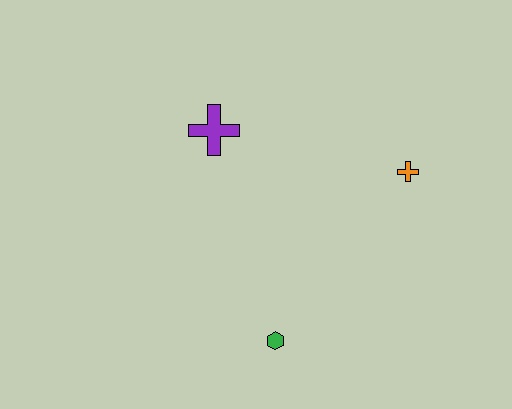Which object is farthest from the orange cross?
The green hexagon is farthest from the orange cross.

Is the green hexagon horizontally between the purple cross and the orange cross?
Yes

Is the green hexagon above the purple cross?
No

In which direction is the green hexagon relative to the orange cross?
The green hexagon is below the orange cross.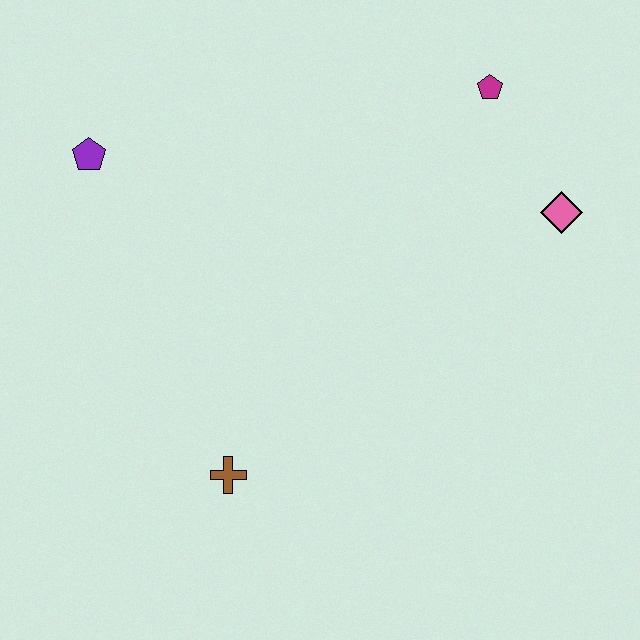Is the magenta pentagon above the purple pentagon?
Yes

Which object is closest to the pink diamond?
The magenta pentagon is closest to the pink diamond.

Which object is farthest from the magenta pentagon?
The brown cross is farthest from the magenta pentagon.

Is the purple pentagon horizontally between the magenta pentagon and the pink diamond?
No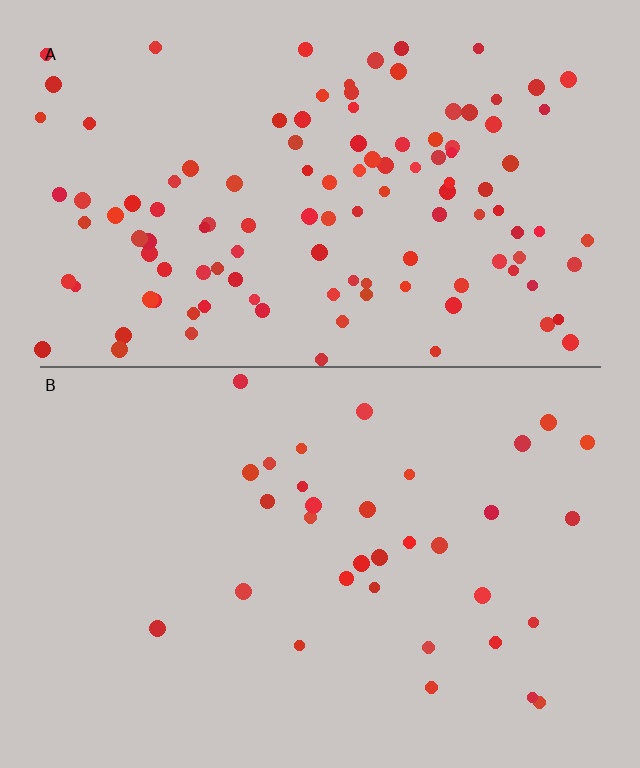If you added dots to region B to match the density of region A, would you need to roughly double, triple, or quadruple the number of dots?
Approximately quadruple.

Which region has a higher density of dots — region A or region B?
A (the top).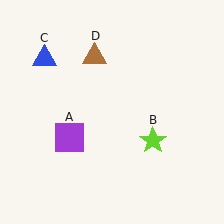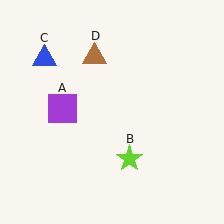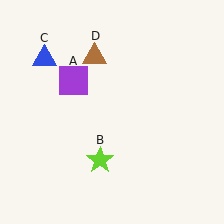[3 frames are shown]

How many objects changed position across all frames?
2 objects changed position: purple square (object A), lime star (object B).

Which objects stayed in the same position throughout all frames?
Blue triangle (object C) and brown triangle (object D) remained stationary.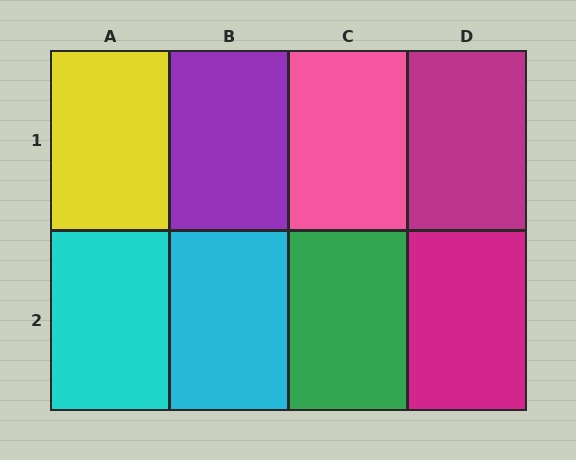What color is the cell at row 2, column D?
Magenta.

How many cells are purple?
1 cell is purple.